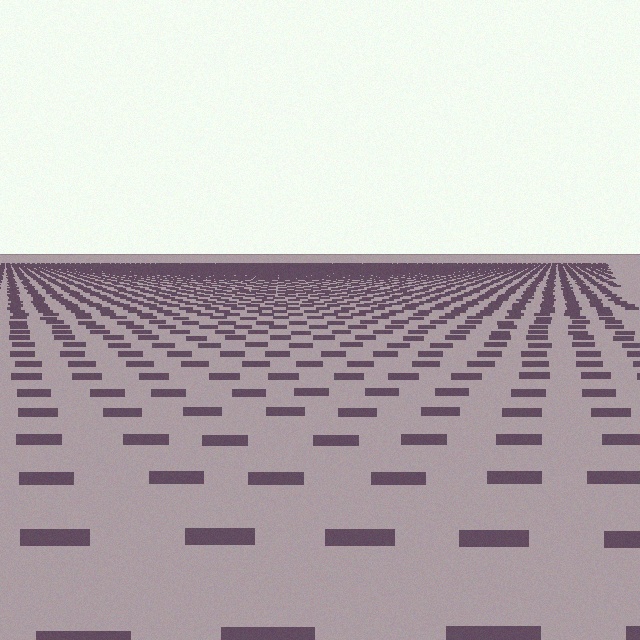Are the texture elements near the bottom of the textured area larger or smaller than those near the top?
Larger. Near the bottom, elements are closer to the viewer and appear at a bigger on-screen size.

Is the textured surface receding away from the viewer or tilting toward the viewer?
The surface is receding away from the viewer. Texture elements get smaller and denser toward the top.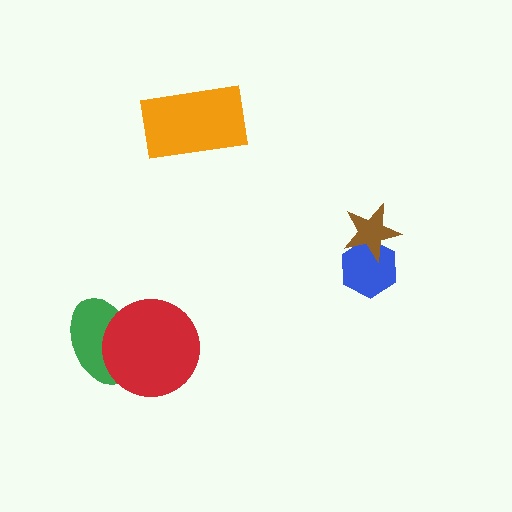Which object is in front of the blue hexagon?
The brown star is in front of the blue hexagon.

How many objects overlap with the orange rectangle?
0 objects overlap with the orange rectangle.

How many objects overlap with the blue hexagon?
1 object overlaps with the blue hexagon.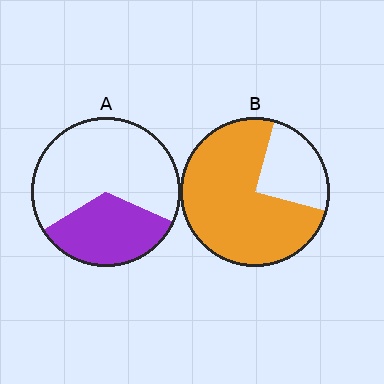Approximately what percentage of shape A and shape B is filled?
A is approximately 35% and B is approximately 75%.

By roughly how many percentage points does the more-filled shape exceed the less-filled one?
By roughly 40 percentage points (B over A).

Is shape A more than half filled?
No.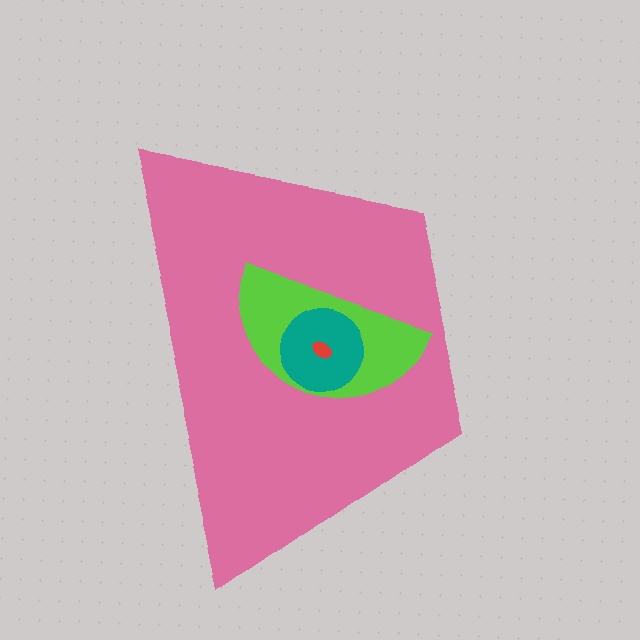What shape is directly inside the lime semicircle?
The teal circle.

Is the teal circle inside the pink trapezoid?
Yes.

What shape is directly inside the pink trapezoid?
The lime semicircle.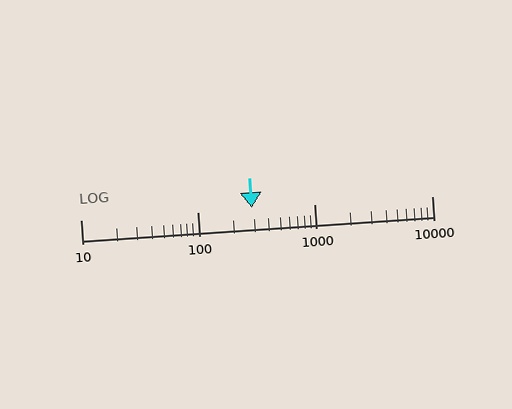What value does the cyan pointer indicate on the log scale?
The pointer indicates approximately 290.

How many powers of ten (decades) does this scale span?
The scale spans 3 decades, from 10 to 10000.